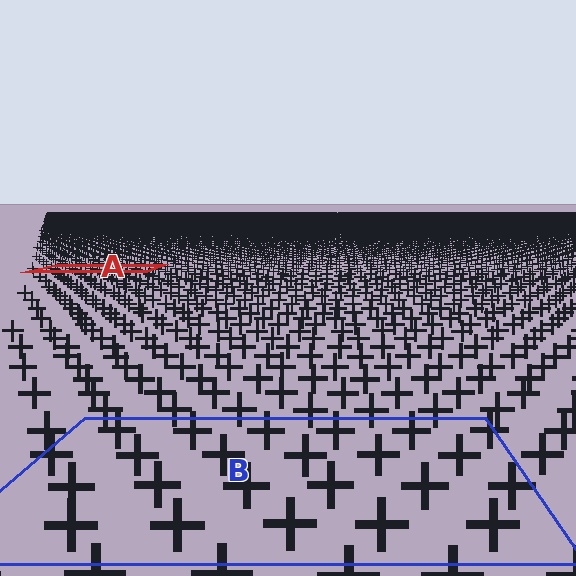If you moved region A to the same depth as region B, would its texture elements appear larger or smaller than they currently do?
They would appear larger. At a closer depth, the same texture elements are projected at a bigger on-screen size.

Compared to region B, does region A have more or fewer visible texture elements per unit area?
Region A has more texture elements per unit area — they are packed more densely because it is farther away.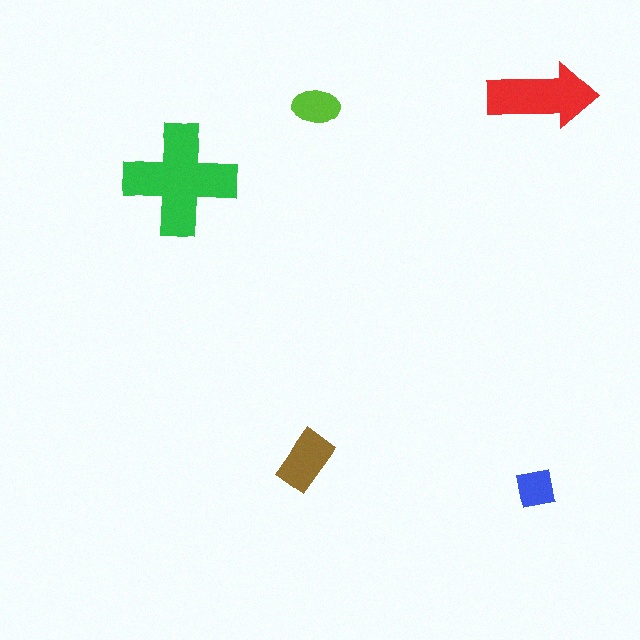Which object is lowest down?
The blue square is bottommost.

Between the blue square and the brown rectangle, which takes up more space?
The brown rectangle.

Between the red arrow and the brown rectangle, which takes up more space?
The red arrow.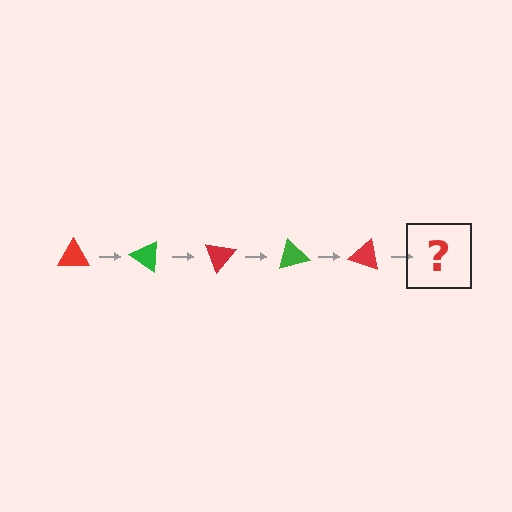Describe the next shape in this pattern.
It should be a green triangle, rotated 175 degrees from the start.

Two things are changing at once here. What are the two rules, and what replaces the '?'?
The two rules are that it rotates 35 degrees each step and the color cycles through red and green. The '?' should be a green triangle, rotated 175 degrees from the start.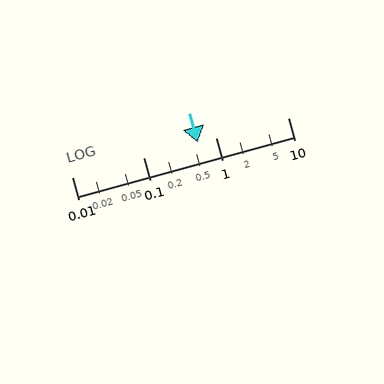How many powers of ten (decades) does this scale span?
The scale spans 3 decades, from 0.01 to 10.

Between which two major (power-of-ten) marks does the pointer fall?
The pointer is between 0.1 and 1.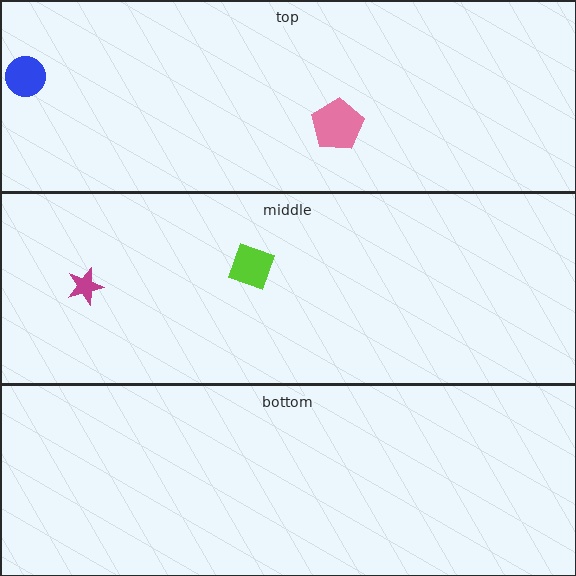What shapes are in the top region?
The pink pentagon, the blue circle.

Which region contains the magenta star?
The middle region.